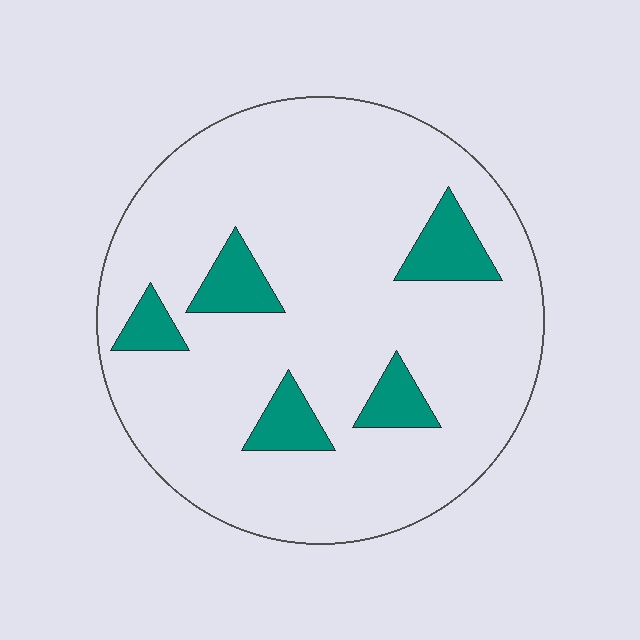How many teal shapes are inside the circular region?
5.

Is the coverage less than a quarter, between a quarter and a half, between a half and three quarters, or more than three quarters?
Less than a quarter.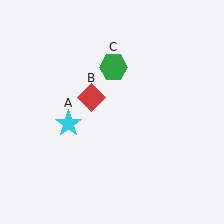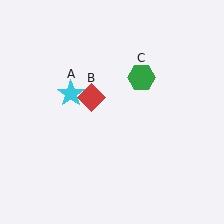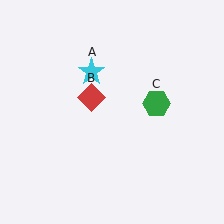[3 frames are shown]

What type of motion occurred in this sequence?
The cyan star (object A), green hexagon (object C) rotated clockwise around the center of the scene.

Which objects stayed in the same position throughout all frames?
Red diamond (object B) remained stationary.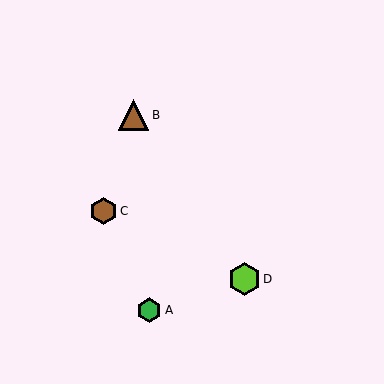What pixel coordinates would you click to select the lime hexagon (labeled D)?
Click at (244, 279) to select the lime hexagon D.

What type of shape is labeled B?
Shape B is a brown triangle.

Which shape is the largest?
The lime hexagon (labeled D) is the largest.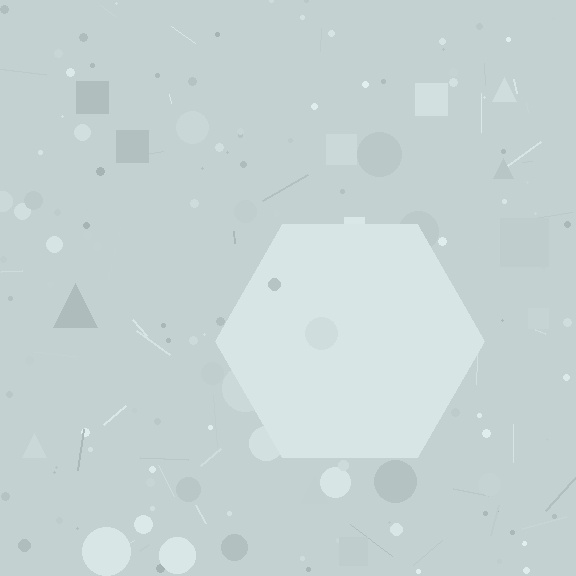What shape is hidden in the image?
A hexagon is hidden in the image.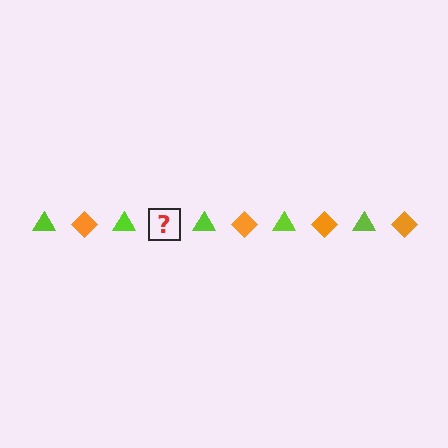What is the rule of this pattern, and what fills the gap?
The rule is that the pattern alternates between lime triangle and orange diamond. The gap should be filled with an orange diamond.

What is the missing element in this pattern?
The missing element is an orange diamond.